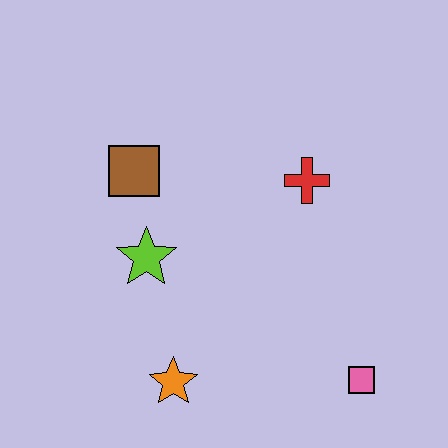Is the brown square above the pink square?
Yes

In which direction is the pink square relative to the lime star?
The pink square is to the right of the lime star.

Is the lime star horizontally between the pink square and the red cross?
No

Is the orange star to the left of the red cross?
Yes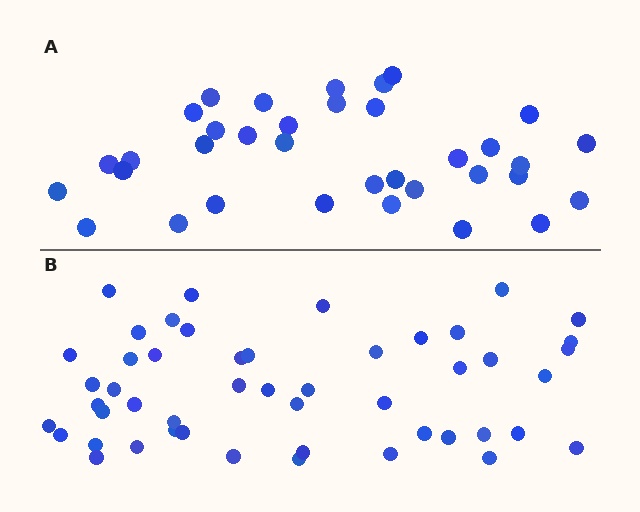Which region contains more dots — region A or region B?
Region B (the bottom region) has more dots.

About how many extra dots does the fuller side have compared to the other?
Region B has approximately 15 more dots than region A.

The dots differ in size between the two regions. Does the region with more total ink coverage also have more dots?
No. Region A has more total ink coverage because its dots are larger, but region B actually contains more individual dots. Total area can be misleading — the number of items is what matters here.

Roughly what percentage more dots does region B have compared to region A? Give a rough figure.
About 40% more.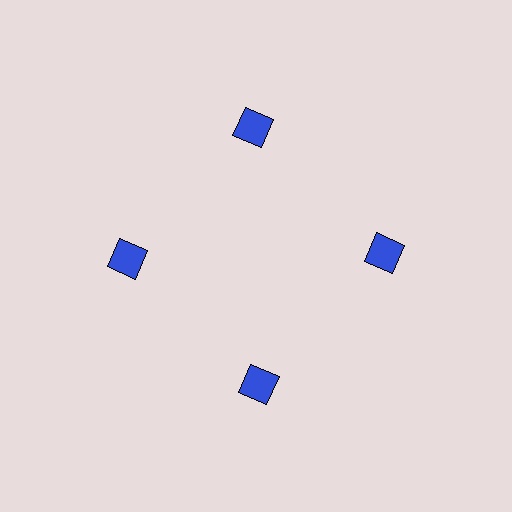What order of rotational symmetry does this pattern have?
This pattern has 4-fold rotational symmetry.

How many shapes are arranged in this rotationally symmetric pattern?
There are 4 shapes, arranged in 4 groups of 1.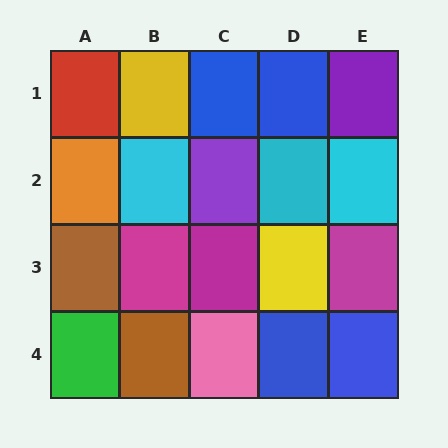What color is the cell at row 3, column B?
Magenta.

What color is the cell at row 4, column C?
Pink.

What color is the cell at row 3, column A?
Brown.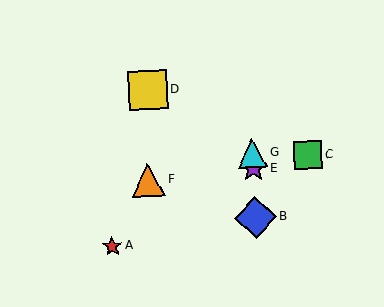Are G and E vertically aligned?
Yes, both are at x≈252.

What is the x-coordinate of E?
Object E is at x≈253.